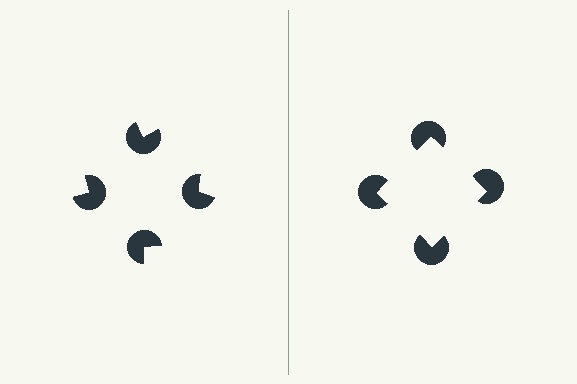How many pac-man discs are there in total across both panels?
8 — 4 on each side.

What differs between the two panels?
The pac-man discs are positioned identically on both sides; only the wedge orientations differ. On the right they align to a square; on the left they are misaligned.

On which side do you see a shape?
An illusory square appears on the right side. On the left side the wedge cuts are rotated, so no coherent shape forms.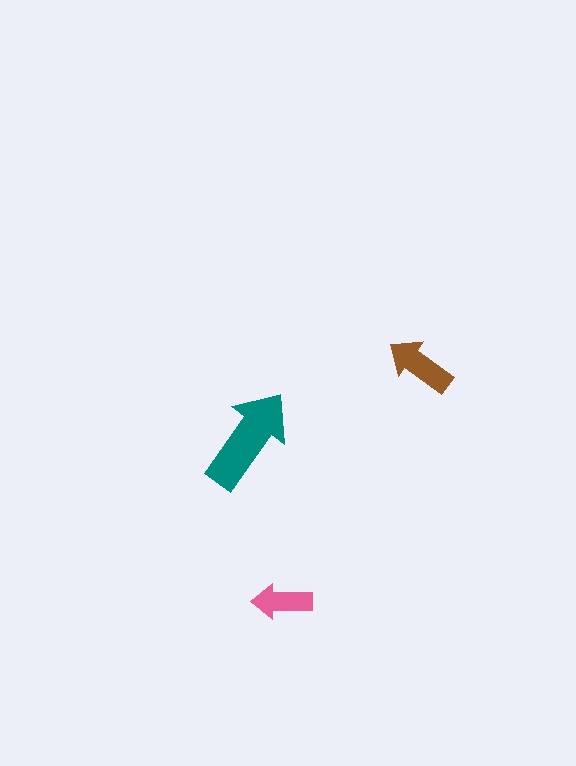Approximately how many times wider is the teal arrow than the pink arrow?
About 2 times wider.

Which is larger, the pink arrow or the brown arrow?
The brown one.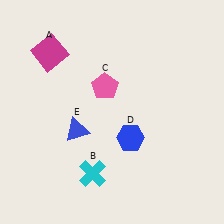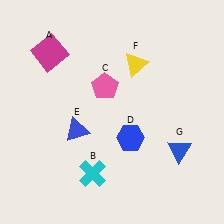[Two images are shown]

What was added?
A yellow triangle (F), a blue triangle (G) were added in Image 2.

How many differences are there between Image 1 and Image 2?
There are 2 differences between the two images.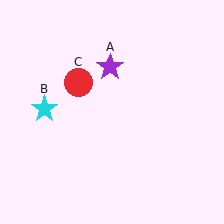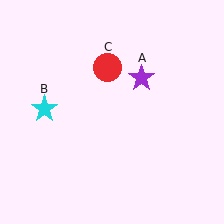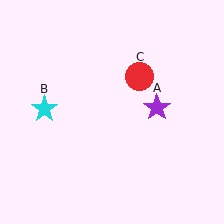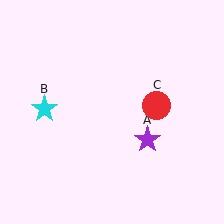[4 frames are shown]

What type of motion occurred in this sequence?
The purple star (object A), red circle (object C) rotated clockwise around the center of the scene.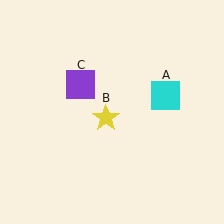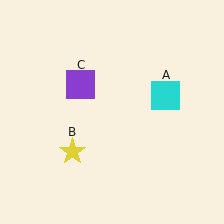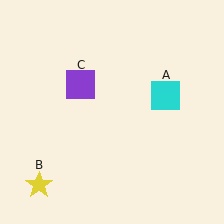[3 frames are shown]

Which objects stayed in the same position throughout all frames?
Cyan square (object A) and purple square (object C) remained stationary.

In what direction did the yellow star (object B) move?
The yellow star (object B) moved down and to the left.